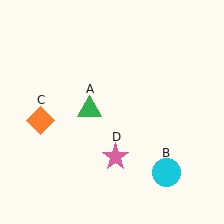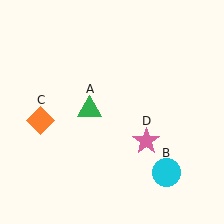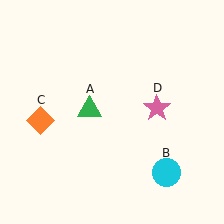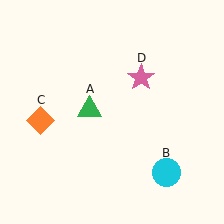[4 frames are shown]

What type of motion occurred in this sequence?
The pink star (object D) rotated counterclockwise around the center of the scene.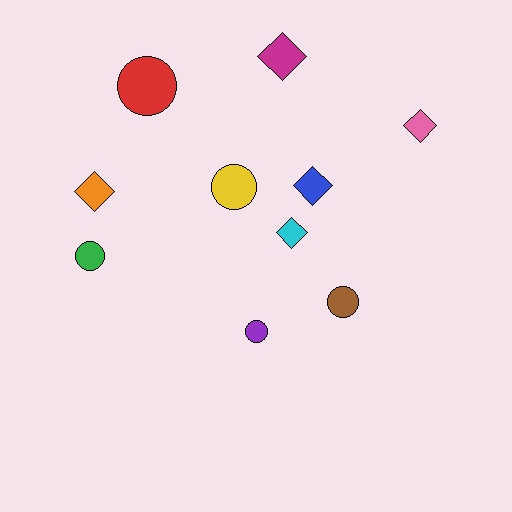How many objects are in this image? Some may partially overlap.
There are 10 objects.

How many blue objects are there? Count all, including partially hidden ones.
There is 1 blue object.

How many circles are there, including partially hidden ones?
There are 5 circles.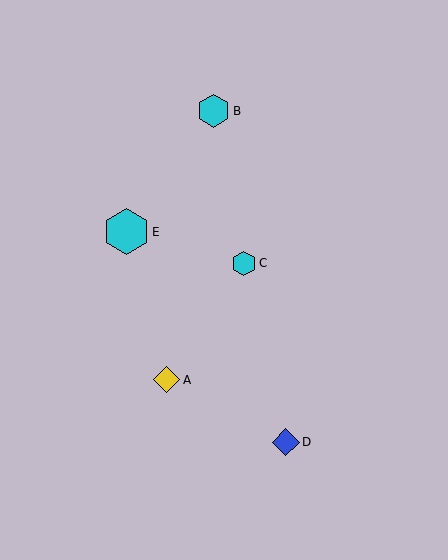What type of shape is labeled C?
Shape C is a cyan hexagon.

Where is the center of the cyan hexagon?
The center of the cyan hexagon is at (126, 232).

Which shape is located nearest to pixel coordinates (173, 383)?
The yellow diamond (labeled A) at (167, 380) is nearest to that location.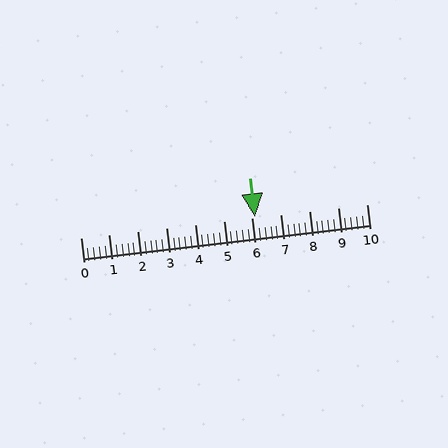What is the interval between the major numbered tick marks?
The major tick marks are spaced 1 units apart.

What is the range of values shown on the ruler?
The ruler shows values from 0 to 10.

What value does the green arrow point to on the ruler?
The green arrow points to approximately 6.1.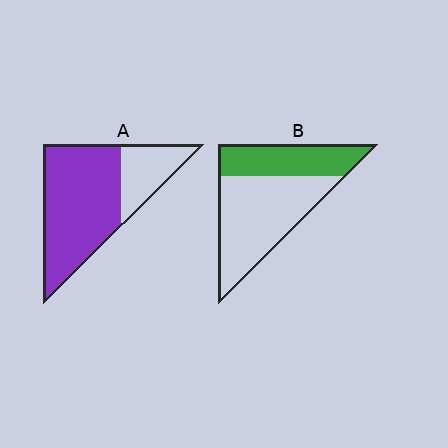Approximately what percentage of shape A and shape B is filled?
A is approximately 75% and B is approximately 35%.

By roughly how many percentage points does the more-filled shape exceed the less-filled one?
By roughly 35 percentage points (A over B).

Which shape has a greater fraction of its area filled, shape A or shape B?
Shape A.